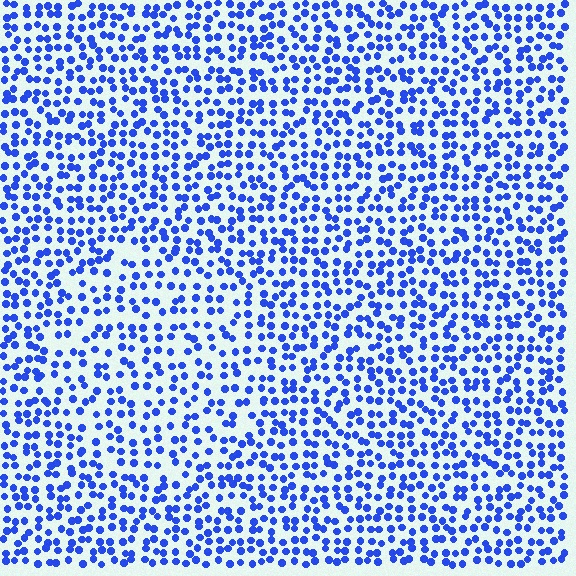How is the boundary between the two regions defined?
The boundary is defined by a change in element density (approximately 1.4x ratio). All elements are the same color, size, and shape.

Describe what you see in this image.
The image contains small blue elements arranged at two different densities. A circle-shaped region is visible where the elements are less densely packed than the surrounding area.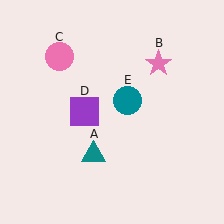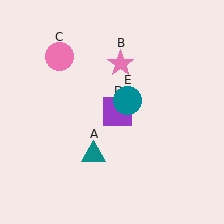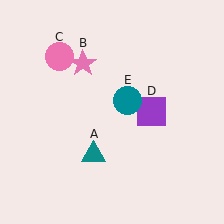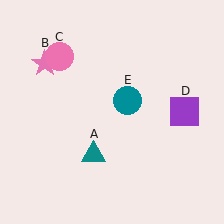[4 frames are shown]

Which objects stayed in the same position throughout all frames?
Teal triangle (object A) and pink circle (object C) and teal circle (object E) remained stationary.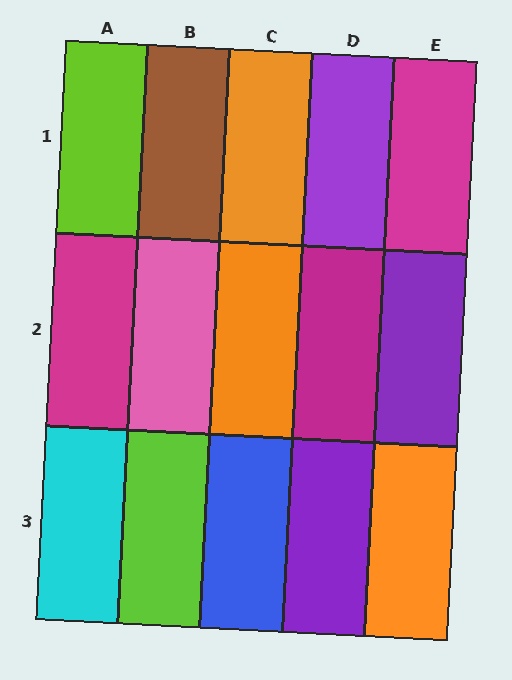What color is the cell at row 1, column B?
Brown.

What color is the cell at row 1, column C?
Orange.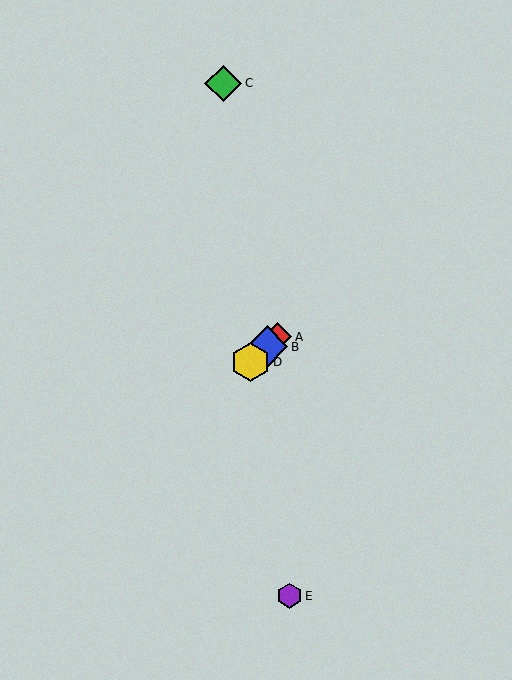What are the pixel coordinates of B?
Object B is at (267, 347).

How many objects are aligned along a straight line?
3 objects (A, B, D) are aligned along a straight line.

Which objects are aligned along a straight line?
Objects A, B, D are aligned along a straight line.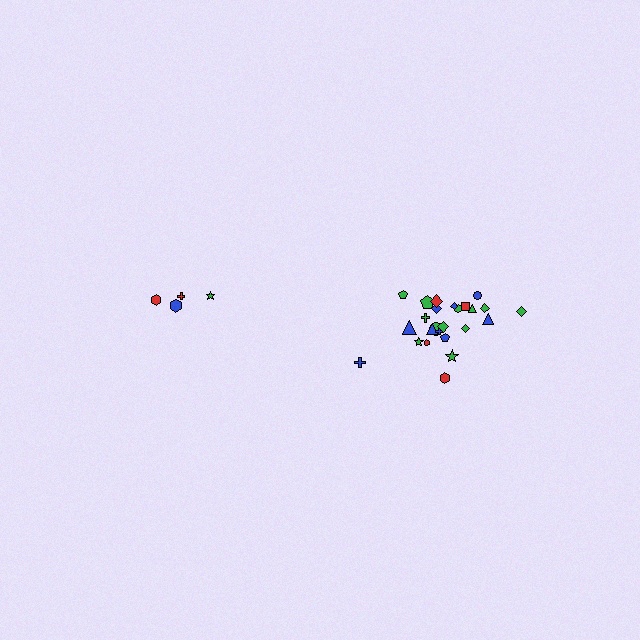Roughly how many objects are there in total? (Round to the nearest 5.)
Roughly 30 objects in total.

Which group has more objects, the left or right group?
The right group.